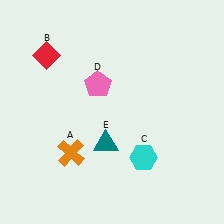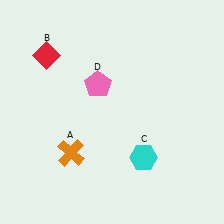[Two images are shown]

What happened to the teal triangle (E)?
The teal triangle (E) was removed in Image 2. It was in the bottom-left area of Image 1.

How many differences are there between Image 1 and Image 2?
There is 1 difference between the two images.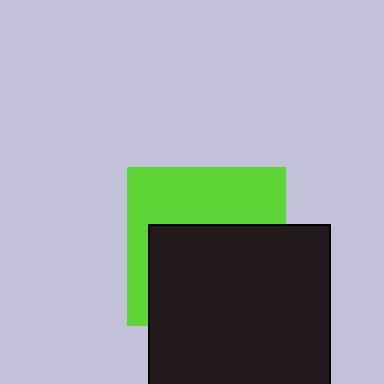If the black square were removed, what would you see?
You would see the complete lime square.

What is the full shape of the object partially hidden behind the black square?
The partially hidden object is a lime square.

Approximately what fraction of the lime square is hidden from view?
Roughly 56% of the lime square is hidden behind the black square.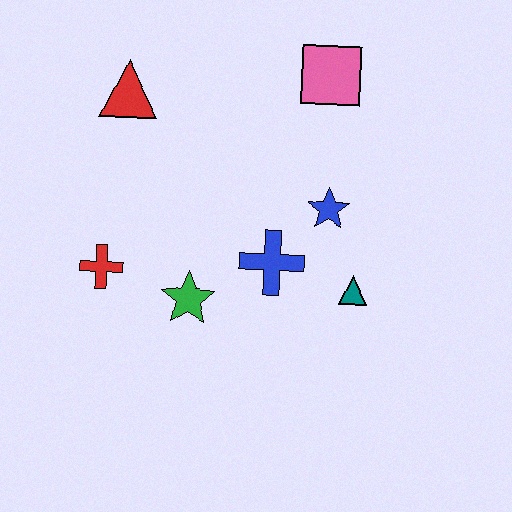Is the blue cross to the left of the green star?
No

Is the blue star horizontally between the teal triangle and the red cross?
Yes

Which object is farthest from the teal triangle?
The red triangle is farthest from the teal triangle.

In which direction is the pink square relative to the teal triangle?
The pink square is above the teal triangle.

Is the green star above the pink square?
No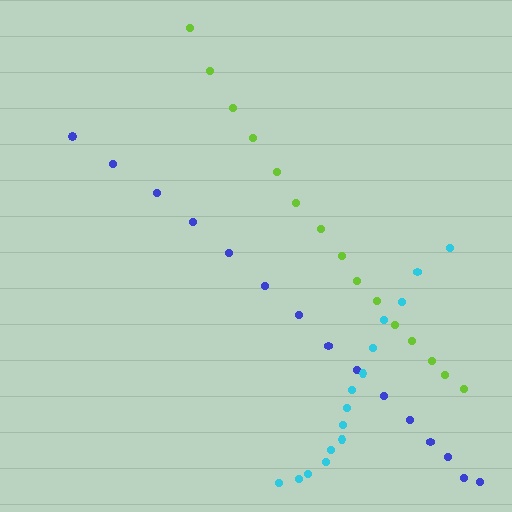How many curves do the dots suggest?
There are 3 distinct paths.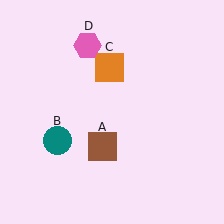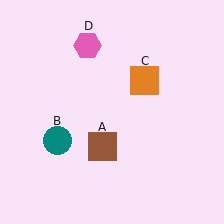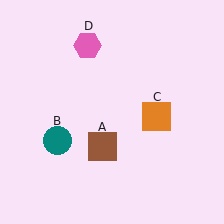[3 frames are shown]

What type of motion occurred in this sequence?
The orange square (object C) rotated clockwise around the center of the scene.